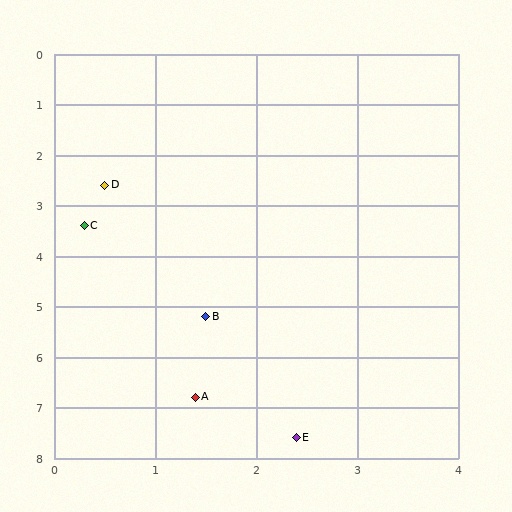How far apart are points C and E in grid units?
Points C and E are about 4.7 grid units apart.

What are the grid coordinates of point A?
Point A is at approximately (1.4, 6.8).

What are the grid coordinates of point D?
Point D is at approximately (0.5, 2.6).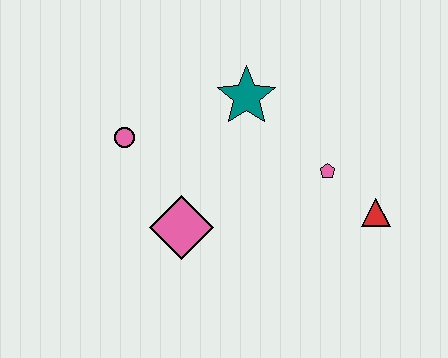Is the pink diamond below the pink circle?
Yes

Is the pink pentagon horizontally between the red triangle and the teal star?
Yes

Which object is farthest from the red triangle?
The pink circle is farthest from the red triangle.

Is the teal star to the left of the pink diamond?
No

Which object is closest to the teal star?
The pink pentagon is closest to the teal star.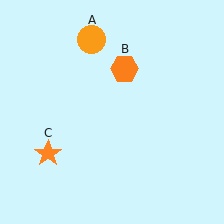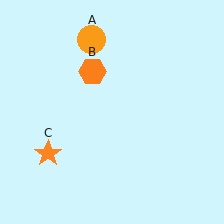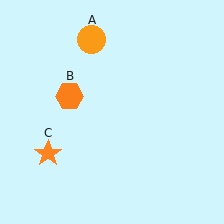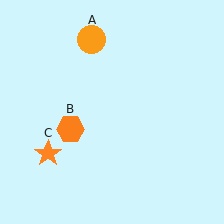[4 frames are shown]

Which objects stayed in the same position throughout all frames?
Orange circle (object A) and orange star (object C) remained stationary.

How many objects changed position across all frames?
1 object changed position: orange hexagon (object B).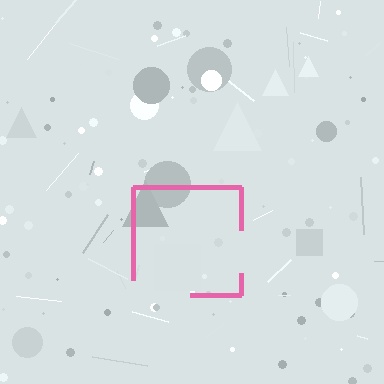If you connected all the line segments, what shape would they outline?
They would outline a square.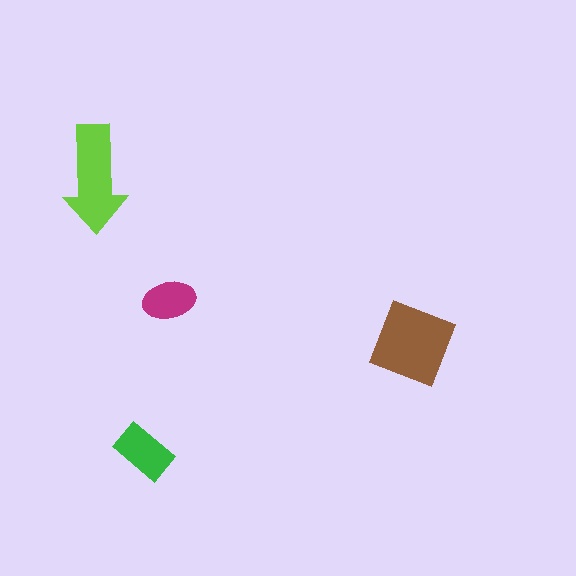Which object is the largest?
The brown square.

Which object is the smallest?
The magenta ellipse.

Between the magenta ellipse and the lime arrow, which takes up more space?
The lime arrow.